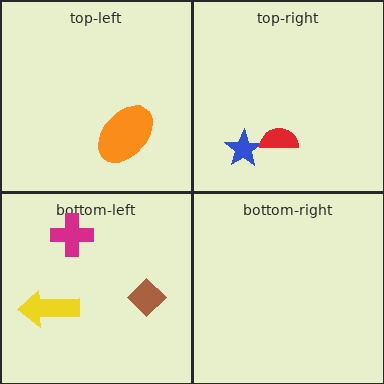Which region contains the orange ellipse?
The top-left region.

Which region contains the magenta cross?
The bottom-left region.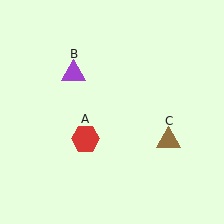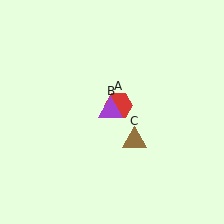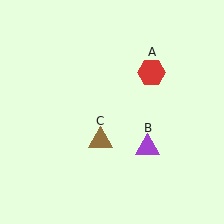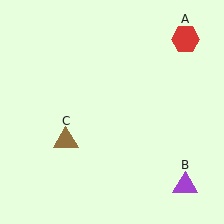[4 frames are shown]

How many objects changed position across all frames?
3 objects changed position: red hexagon (object A), purple triangle (object B), brown triangle (object C).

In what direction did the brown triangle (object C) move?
The brown triangle (object C) moved left.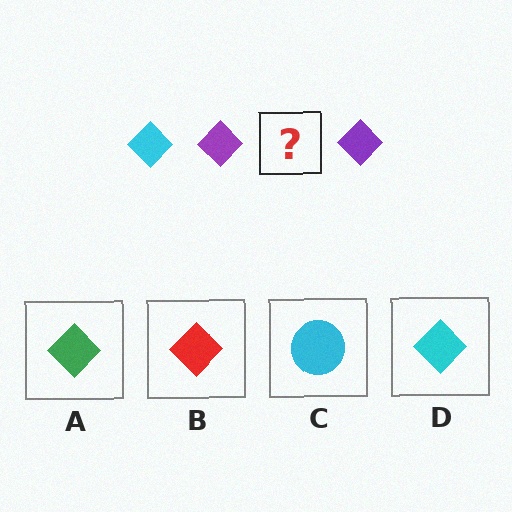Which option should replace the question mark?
Option D.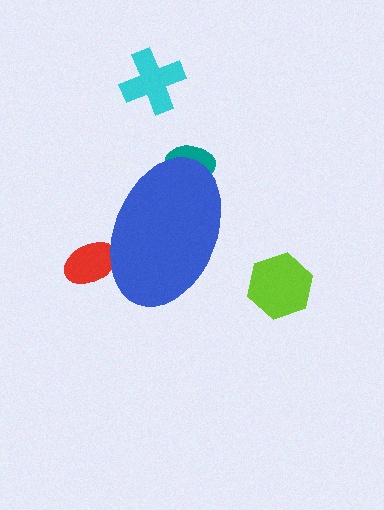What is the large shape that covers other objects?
A blue ellipse.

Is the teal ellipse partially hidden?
Yes, the teal ellipse is partially hidden behind the blue ellipse.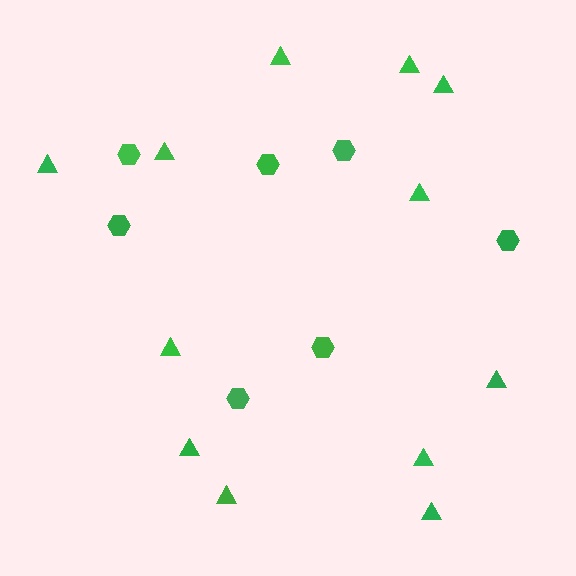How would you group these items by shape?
There are 2 groups: one group of triangles (12) and one group of hexagons (7).